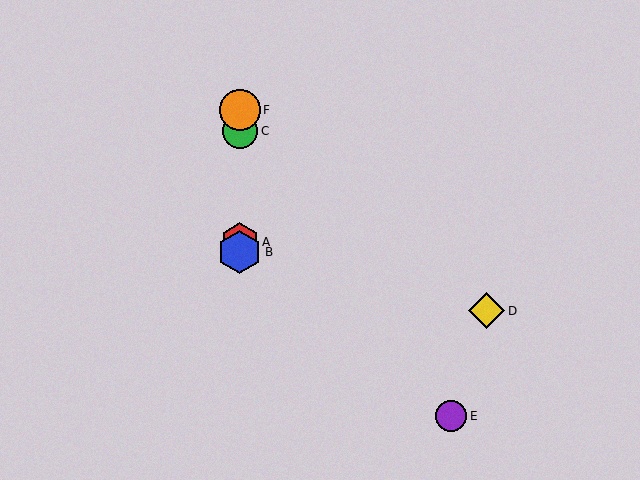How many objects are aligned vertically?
4 objects (A, B, C, F) are aligned vertically.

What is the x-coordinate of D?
Object D is at x≈487.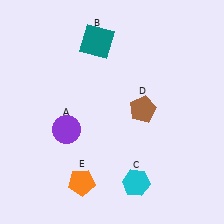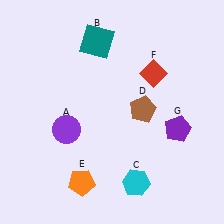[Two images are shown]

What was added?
A red diamond (F), a purple pentagon (G) were added in Image 2.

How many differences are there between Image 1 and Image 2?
There are 2 differences between the two images.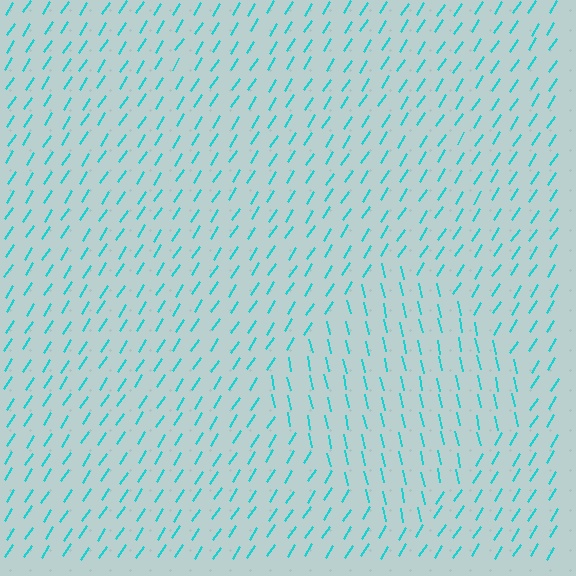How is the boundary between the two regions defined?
The boundary is defined purely by a change in line orientation (approximately 45 degrees difference). All lines are the same color and thickness.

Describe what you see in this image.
The image is filled with small cyan line segments. A diamond region in the image has lines oriented differently from the surrounding lines, creating a visible texture boundary.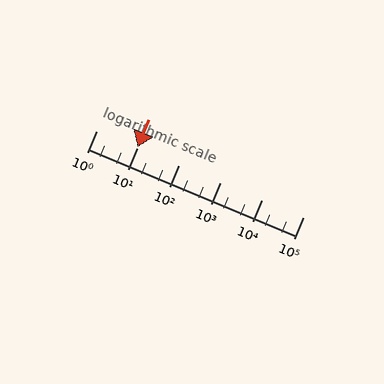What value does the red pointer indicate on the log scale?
The pointer indicates approximately 10.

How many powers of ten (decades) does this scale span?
The scale spans 5 decades, from 1 to 100000.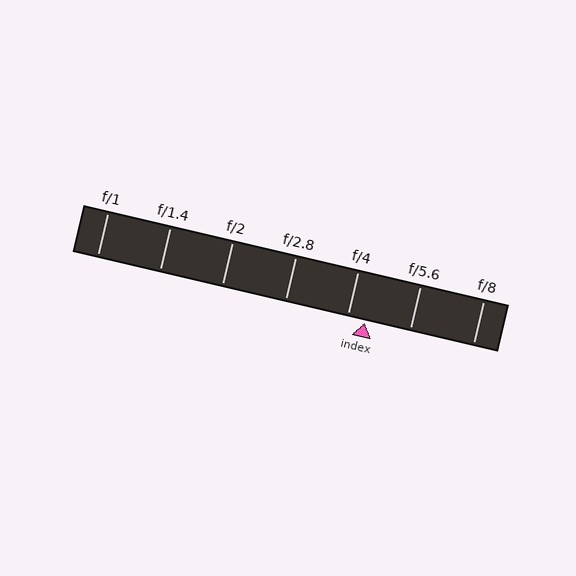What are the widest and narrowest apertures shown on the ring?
The widest aperture shown is f/1 and the narrowest is f/8.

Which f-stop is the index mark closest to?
The index mark is closest to f/4.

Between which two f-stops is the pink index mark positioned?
The index mark is between f/4 and f/5.6.